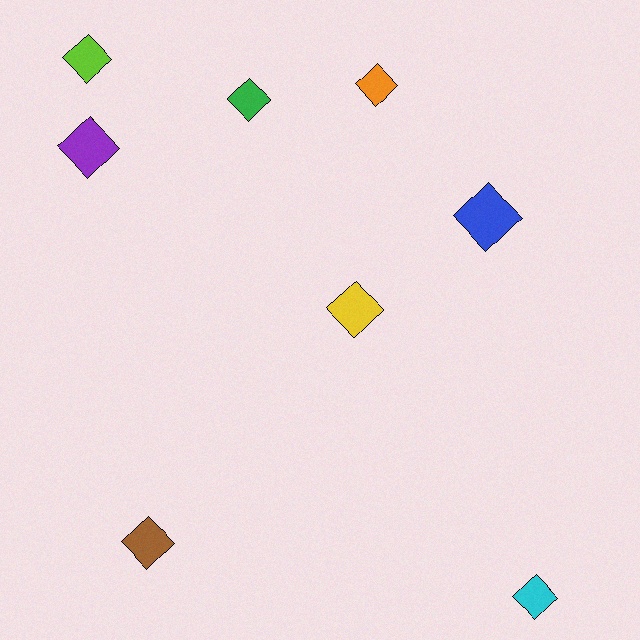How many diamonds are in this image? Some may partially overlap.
There are 8 diamonds.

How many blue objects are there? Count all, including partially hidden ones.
There is 1 blue object.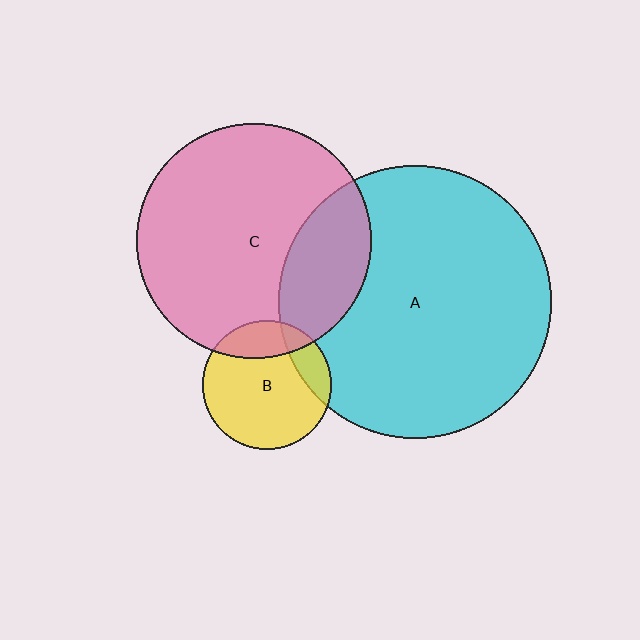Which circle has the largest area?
Circle A (cyan).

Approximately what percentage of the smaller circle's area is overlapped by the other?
Approximately 25%.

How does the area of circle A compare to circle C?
Approximately 1.3 times.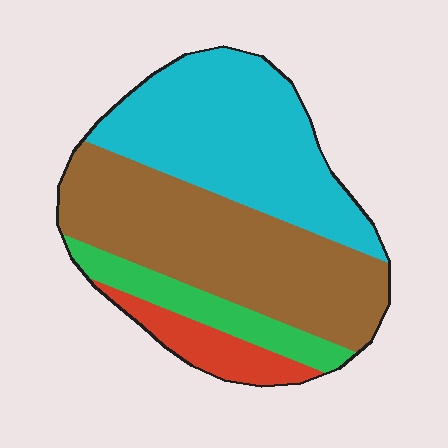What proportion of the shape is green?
Green covers 12% of the shape.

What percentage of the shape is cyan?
Cyan covers roughly 40% of the shape.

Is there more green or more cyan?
Cyan.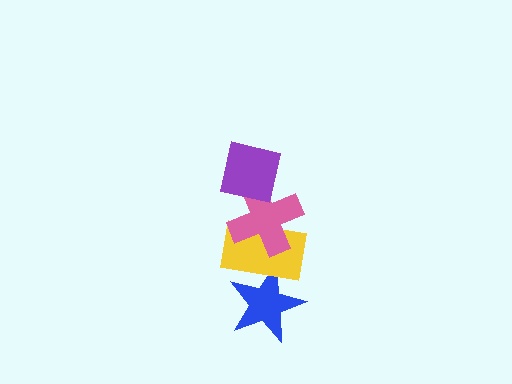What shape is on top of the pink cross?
The purple square is on top of the pink cross.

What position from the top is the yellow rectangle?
The yellow rectangle is 3rd from the top.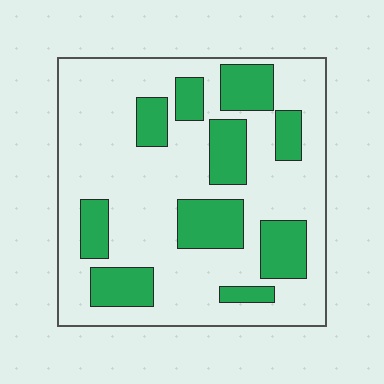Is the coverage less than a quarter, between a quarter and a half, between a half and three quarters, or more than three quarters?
Between a quarter and a half.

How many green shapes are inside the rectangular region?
10.